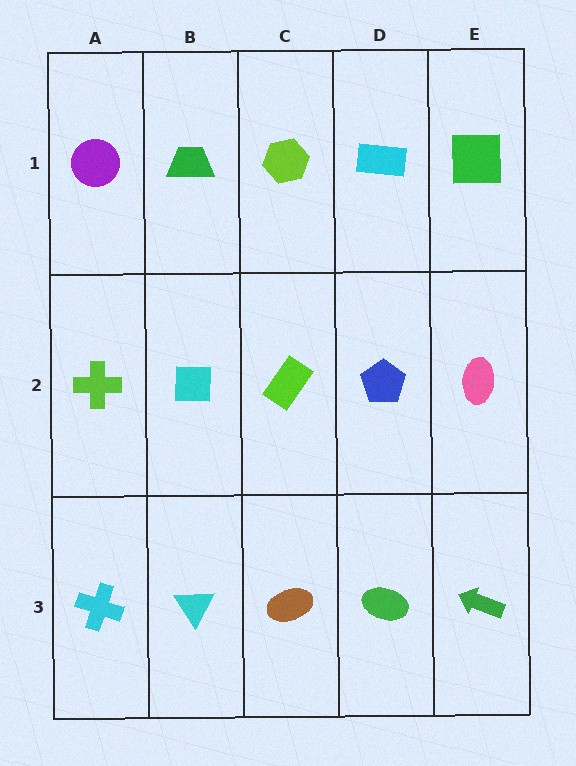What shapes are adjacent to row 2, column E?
A green square (row 1, column E), a green arrow (row 3, column E), a blue pentagon (row 2, column D).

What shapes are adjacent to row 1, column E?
A pink ellipse (row 2, column E), a cyan rectangle (row 1, column D).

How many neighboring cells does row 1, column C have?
3.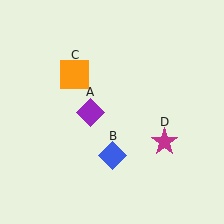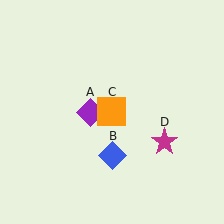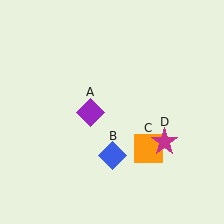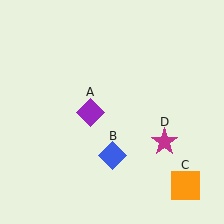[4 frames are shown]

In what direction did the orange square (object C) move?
The orange square (object C) moved down and to the right.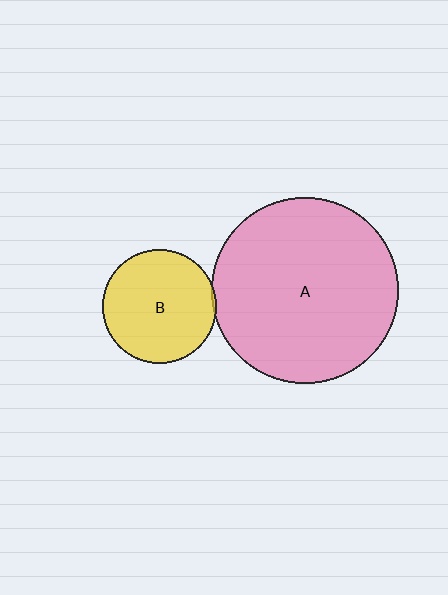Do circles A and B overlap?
Yes.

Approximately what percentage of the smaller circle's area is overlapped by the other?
Approximately 5%.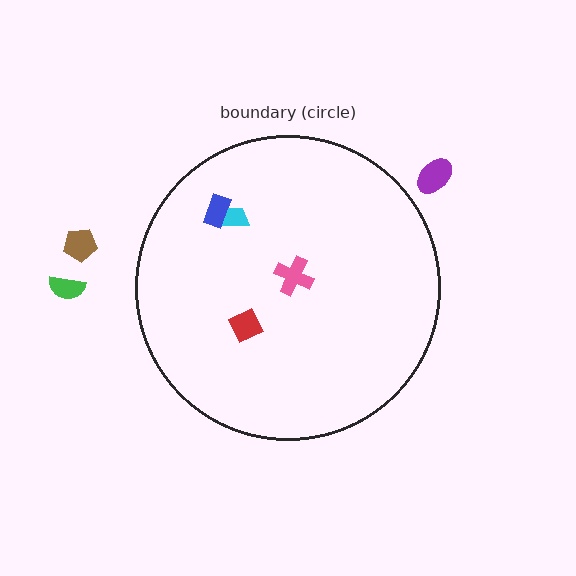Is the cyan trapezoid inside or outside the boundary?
Inside.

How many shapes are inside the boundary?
4 inside, 3 outside.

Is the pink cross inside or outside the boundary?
Inside.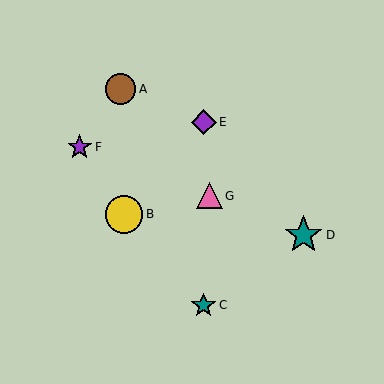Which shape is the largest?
The teal star (labeled D) is the largest.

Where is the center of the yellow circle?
The center of the yellow circle is at (124, 214).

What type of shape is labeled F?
Shape F is a purple star.